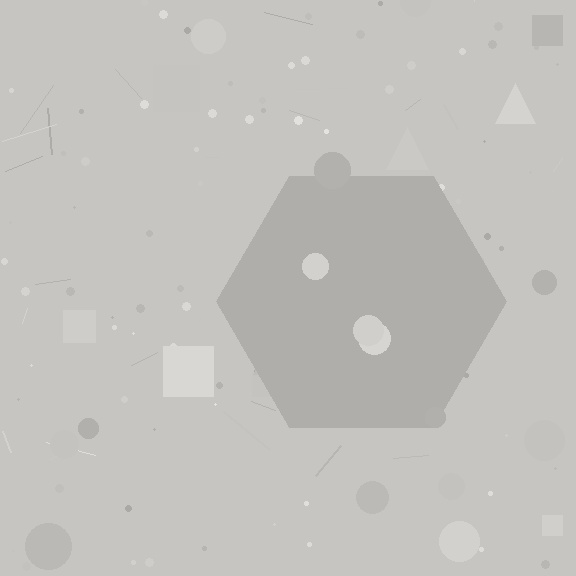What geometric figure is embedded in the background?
A hexagon is embedded in the background.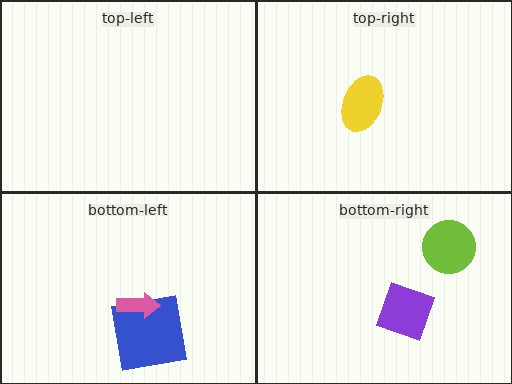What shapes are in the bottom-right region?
The purple diamond, the lime circle.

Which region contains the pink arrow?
The bottom-left region.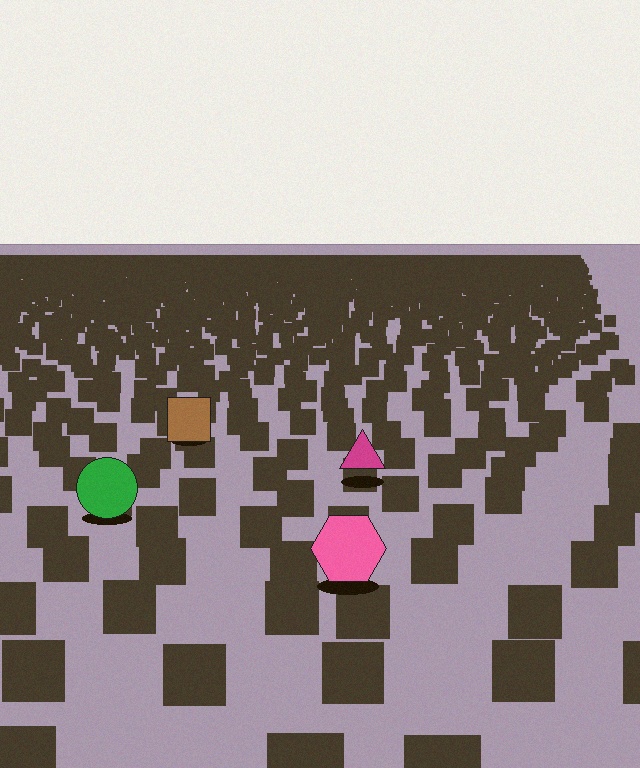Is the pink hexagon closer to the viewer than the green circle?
Yes. The pink hexagon is closer — you can tell from the texture gradient: the ground texture is coarser near it.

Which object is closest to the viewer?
The pink hexagon is closest. The texture marks near it are larger and more spread out.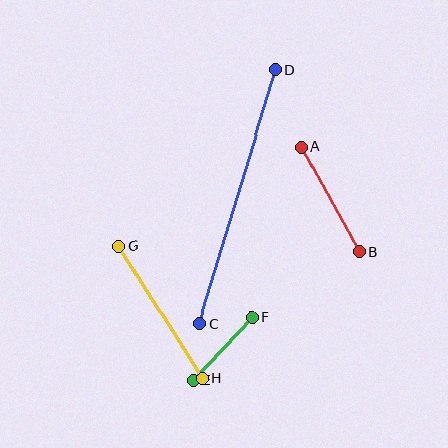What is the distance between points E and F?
The distance is approximately 86 pixels.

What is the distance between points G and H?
The distance is approximately 157 pixels.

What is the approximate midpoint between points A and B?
The midpoint is at approximately (330, 200) pixels.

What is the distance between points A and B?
The distance is approximately 120 pixels.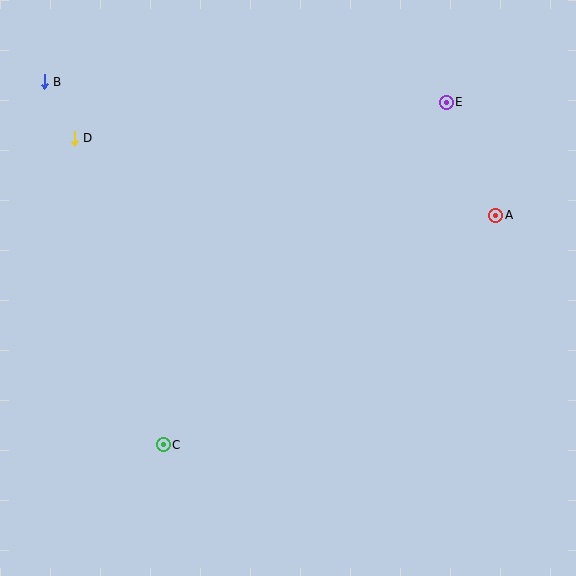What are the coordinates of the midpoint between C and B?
The midpoint between C and B is at (104, 263).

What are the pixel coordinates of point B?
Point B is at (44, 82).